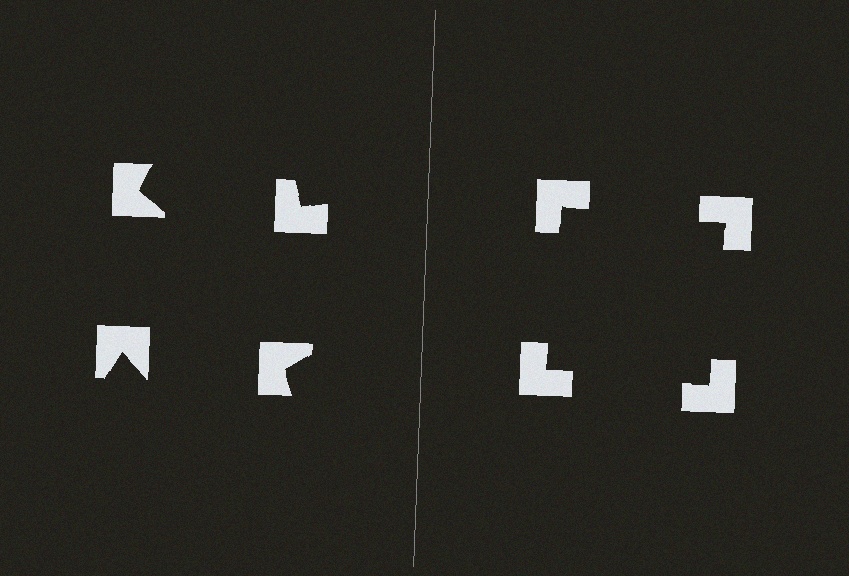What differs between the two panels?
The notched squares are positioned identically on both sides; only the wedge orientations differ. On the right they align to a square; on the left they are misaligned.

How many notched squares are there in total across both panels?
8 — 4 on each side.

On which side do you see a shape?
An illusory square appears on the right side. On the left side the wedge cuts are rotated, so no coherent shape forms.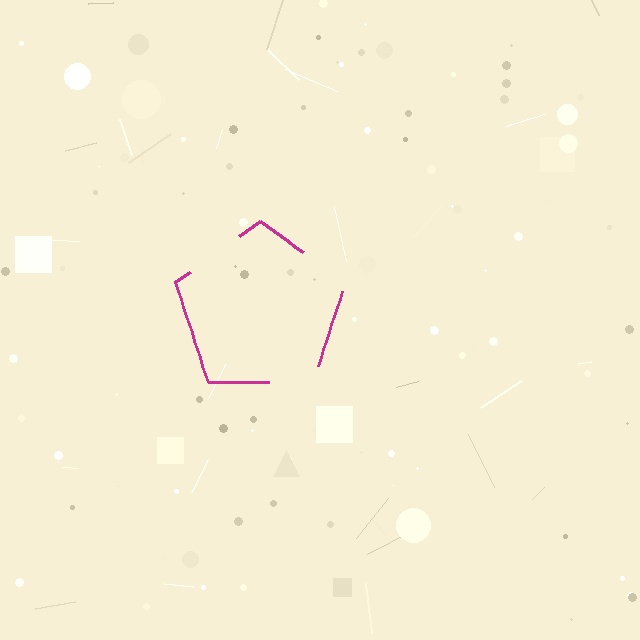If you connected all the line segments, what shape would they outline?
They would outline a pentagon.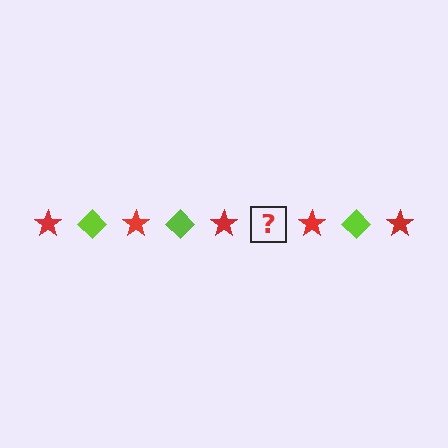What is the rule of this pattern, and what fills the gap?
The rule is that the pattern alternates between red star and lime diamond. The gap should be filled with a lime diamond.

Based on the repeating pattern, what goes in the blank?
The blank should be a lime diamond.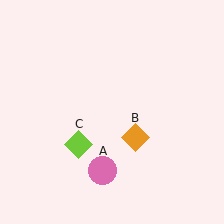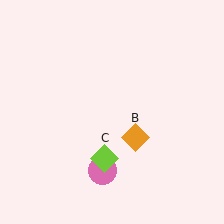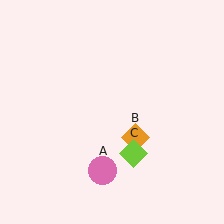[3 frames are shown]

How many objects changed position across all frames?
1 object changed position: lime diamond (object C).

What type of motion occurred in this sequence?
The lime diamond (object C) rotated counterclockwise around the center of the scene.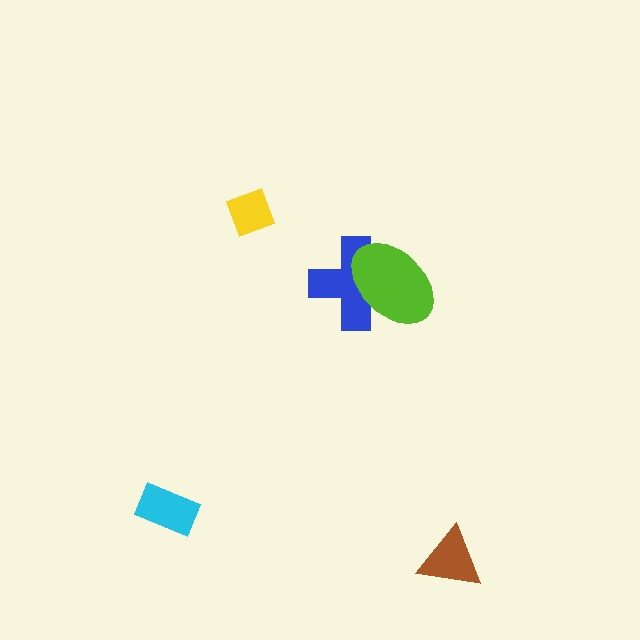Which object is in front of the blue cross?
The lime ellipse is in front of the blue cross.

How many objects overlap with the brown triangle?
0 objects overlap with the brown triangle.